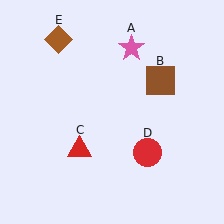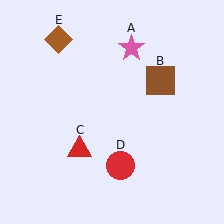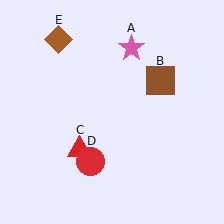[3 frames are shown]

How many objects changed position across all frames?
1 object changed position: red circle (object D).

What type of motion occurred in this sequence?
The red circle (object D) rotated clockwise around the center of the scene.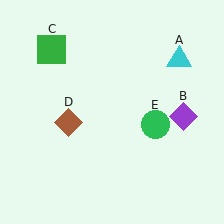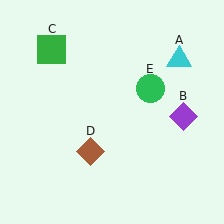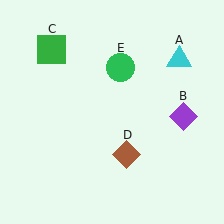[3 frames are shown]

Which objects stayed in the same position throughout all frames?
Cyan triangle (object A) and purple diamond (object B) and green square (object C) remained stationary.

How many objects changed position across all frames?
2 objects changed position: brown diamond (object D), green circle (object E).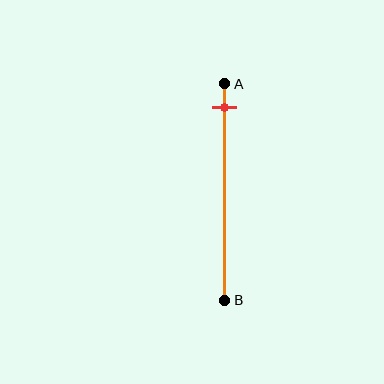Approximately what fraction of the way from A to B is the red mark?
The red mark is approximately 10% of the way from A to B.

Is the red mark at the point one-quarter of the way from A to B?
No, the mark is at about 10% from A, not at the 25% one-quarter point.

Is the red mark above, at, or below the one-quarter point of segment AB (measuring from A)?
The red mark is above the one-quarter point of segment AB.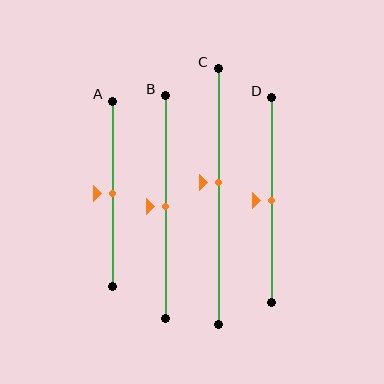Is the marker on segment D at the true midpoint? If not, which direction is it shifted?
Yes, the marker on segment D is at the true midpoint.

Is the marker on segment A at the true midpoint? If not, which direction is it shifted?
Yes, the marker on segment A is at the true midpoint.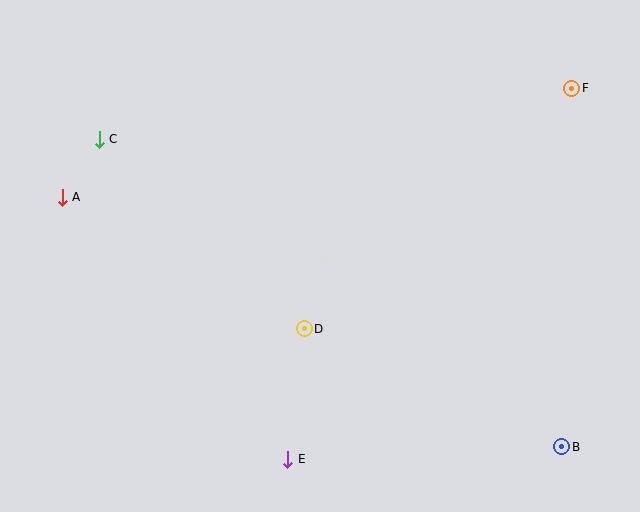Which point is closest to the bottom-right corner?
Point B is closest to the bottom-right corner.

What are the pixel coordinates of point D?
Point D is at (304, 329).